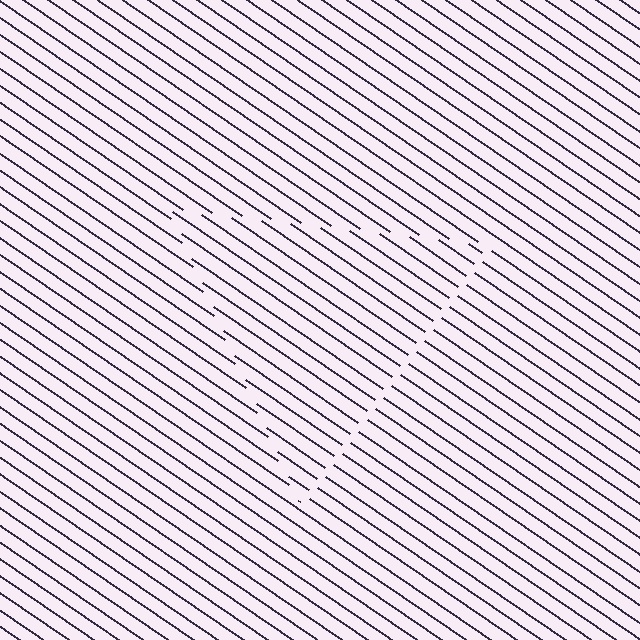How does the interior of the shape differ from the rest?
The interior of the shape contains the same grating, shifted by half a period — the contour is defined by the phase discontinuity where line-ends from the inner and outer gratings abut.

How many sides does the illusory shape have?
3 sides — the line-ends trace a triangle.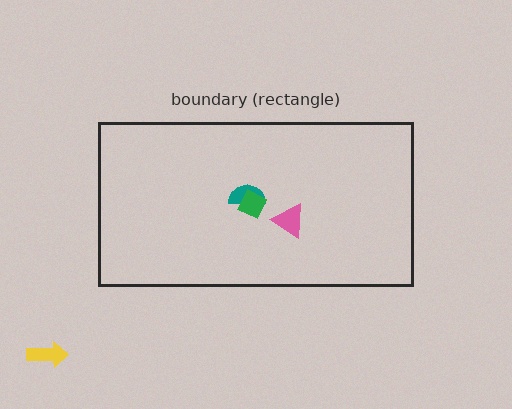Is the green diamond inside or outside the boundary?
Inside.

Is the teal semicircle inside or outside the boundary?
Inside.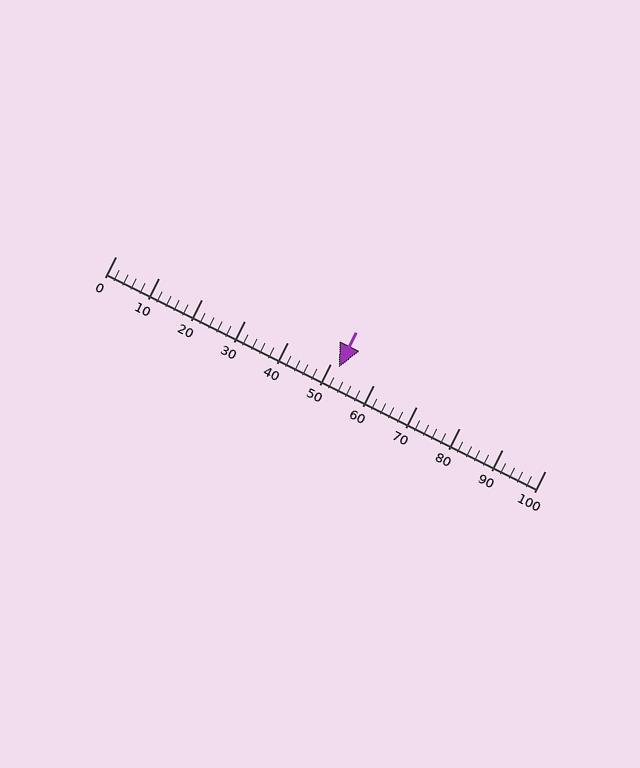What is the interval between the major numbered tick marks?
The major tick marks are spaced 10 units apart.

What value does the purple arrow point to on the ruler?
The purple arrow points to approximately 52.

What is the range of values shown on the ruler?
The ruler shows values from 0 to 100.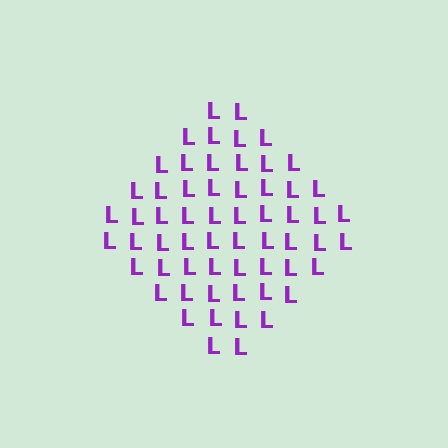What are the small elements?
The small elements are letter L's.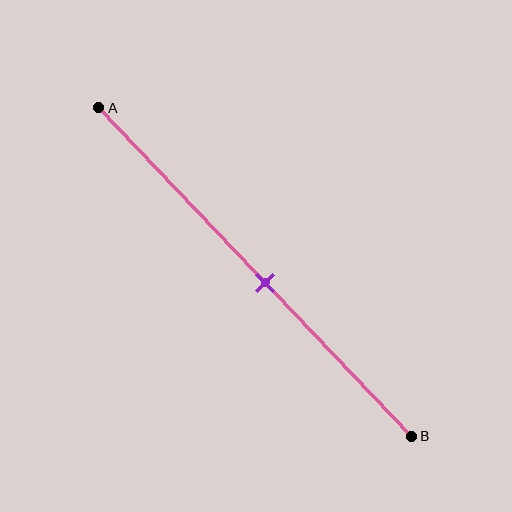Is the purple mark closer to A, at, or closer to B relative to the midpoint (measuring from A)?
The purple mark is closer to point B than the midpoint of segment AB.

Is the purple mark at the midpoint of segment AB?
No, the mark is at about 55% from A, not at the 50% midpoint.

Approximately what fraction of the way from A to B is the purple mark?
The purple mark is approximately 55% of the way from A to B.